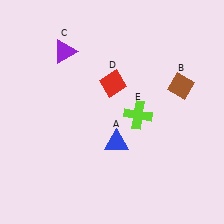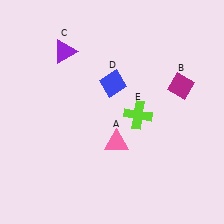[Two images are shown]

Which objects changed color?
A changed from blue to pink. B changed from brown to magenta. D changed from red to blue.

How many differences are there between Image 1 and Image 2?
There are 3 differences between the two images.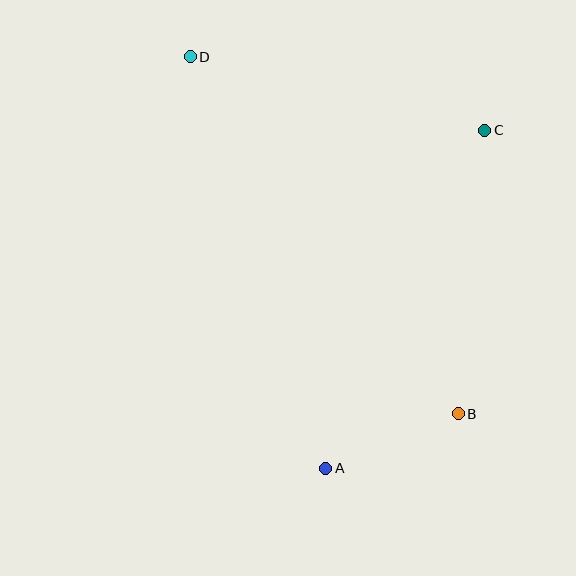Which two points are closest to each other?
Points A and B are closest to each other.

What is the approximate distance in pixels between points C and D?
The distance between C and D is approximately 304 pixels.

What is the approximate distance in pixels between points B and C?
The distance between B and C is approximately 285 pixels.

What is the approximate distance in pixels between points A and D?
The distance between A and D is approximately 433 pixels.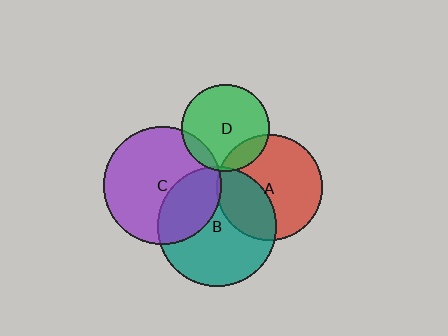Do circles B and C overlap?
Yes.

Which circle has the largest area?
Circle B (teal).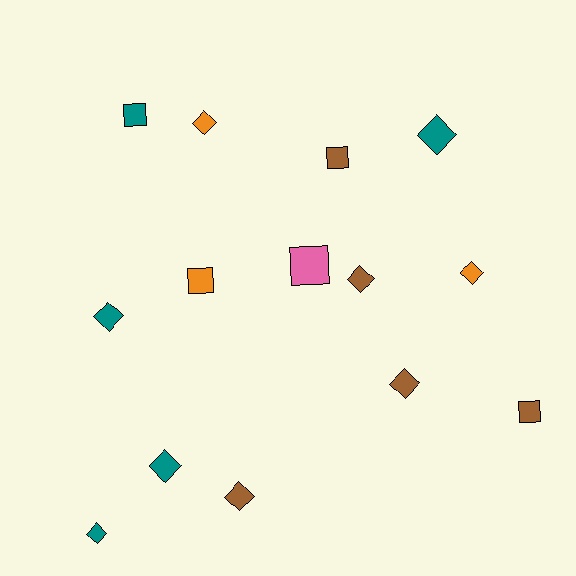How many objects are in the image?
There are 14 objects.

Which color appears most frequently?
Teal, with 5 objects.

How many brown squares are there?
There are 2 brown squares.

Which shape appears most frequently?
Diamond, with 9 objects.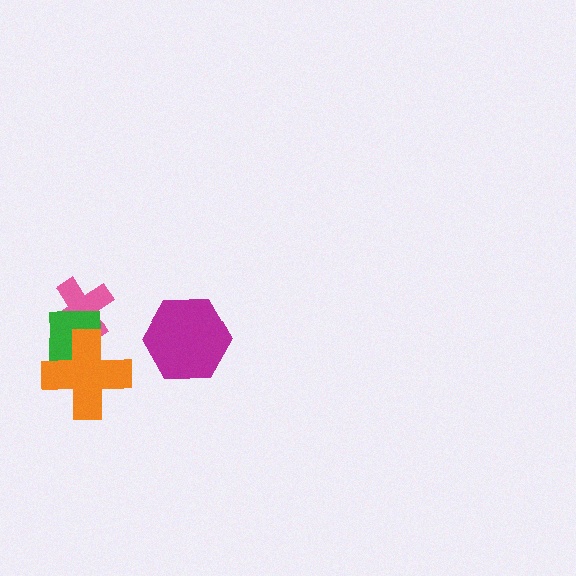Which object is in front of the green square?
The orange cross is in front of the green square.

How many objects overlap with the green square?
2 objects overlap with the green square.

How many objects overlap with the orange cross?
2 objects overlap with the orange cross.